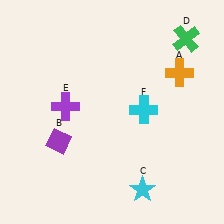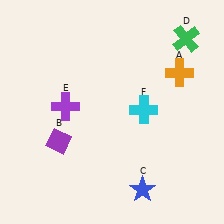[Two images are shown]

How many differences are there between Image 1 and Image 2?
There is 1 difference between the two images.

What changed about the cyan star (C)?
In Image 1, C is cyan. In Image 2, it changed to blue.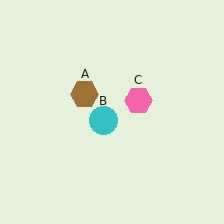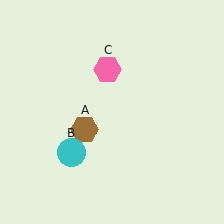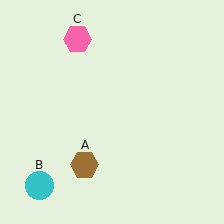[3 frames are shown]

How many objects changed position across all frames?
3 objects changed position: brown hexagon (object A), cyan circle (object B), pink hexagon (object C).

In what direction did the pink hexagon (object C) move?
The pink hexagon (object C) moved up and to the left.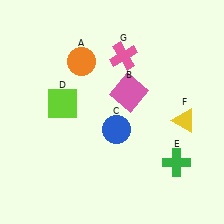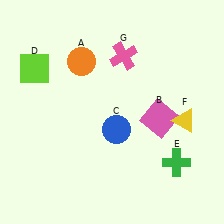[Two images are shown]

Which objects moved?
The objects that moved are: the pink square (B), the lime square (D).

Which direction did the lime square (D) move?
The lime square (D) moved up.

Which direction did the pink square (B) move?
The pink square (B) moved right.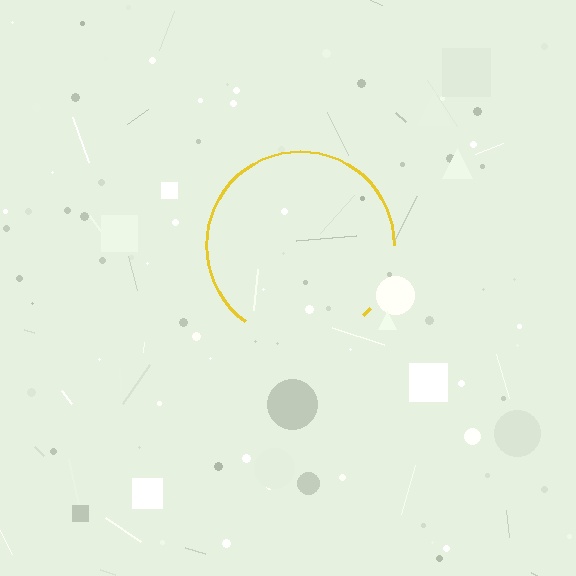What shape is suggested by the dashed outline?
The dashed outline suggests a circle.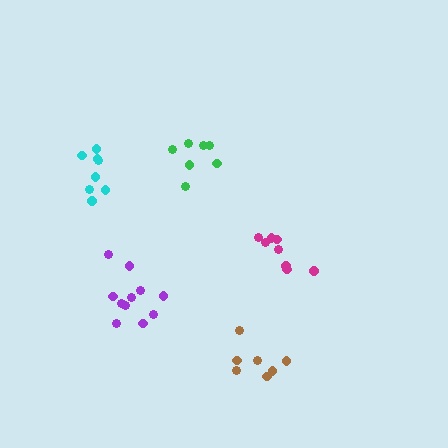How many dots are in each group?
Group 1: 7 dots, Group 2: 11 dots, Group 3: 8 dots, Group 4: 7 dots, Group 5: 8 dots (41 total).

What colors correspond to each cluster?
The clusters are colored: brown, purple, magenta, green, cyan.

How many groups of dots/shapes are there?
There are 5 groups.